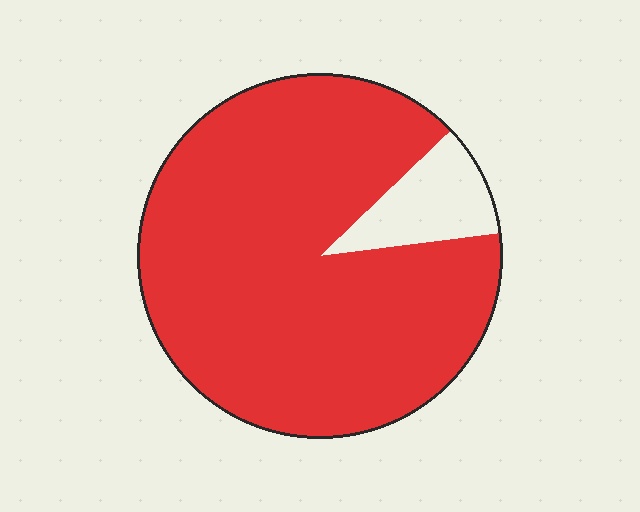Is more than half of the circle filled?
Yes.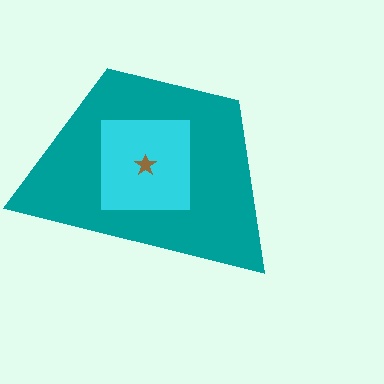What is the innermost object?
The brown star.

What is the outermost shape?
The teal trapezoid.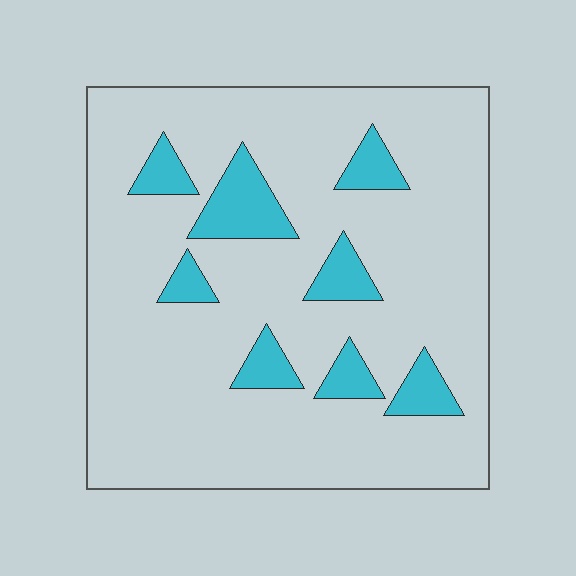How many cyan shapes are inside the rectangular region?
8.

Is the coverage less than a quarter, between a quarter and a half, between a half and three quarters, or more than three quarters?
Less than a quarter.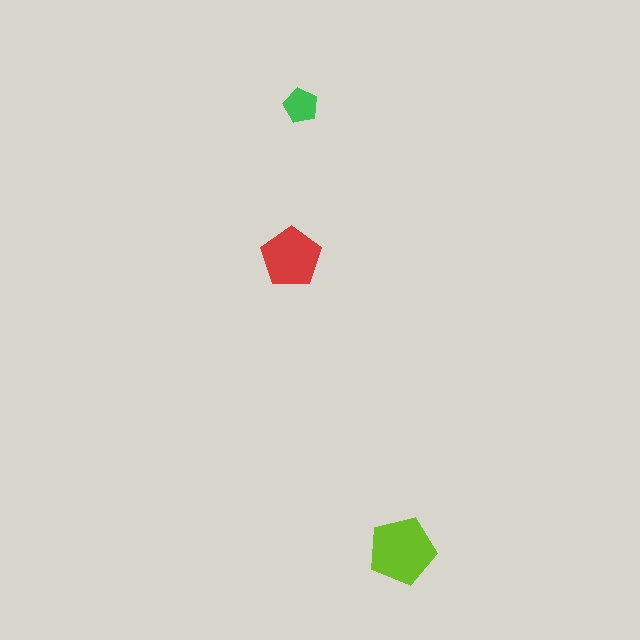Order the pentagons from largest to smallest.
the lime one, the red one, the green one.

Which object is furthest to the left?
The red pentagon is leftmost.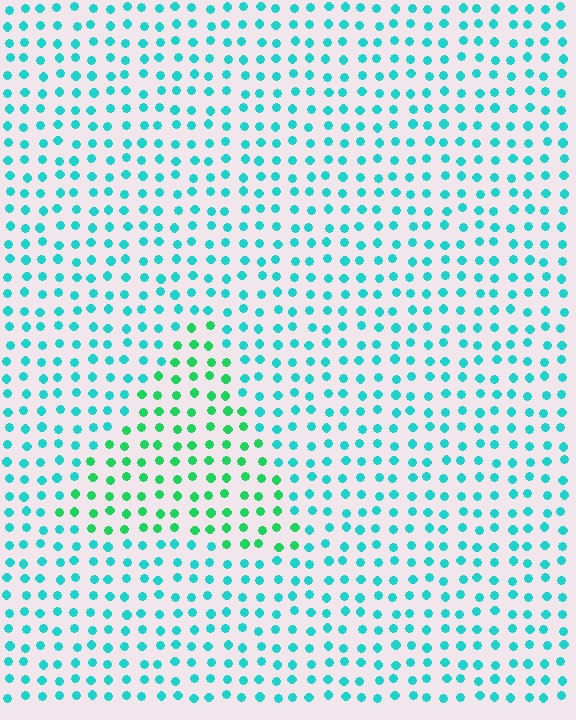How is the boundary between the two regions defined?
The boundary is defined purely by a slight shift in hue (about 36 degrees). Spacing, size, and orientation are identical on both sides.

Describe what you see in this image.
The image is filled with small cyan elements in a uniform arrangement. A triangle-shaped region is visible where the elements are tinted to a slightly different hue, forming a subtle color boundary.